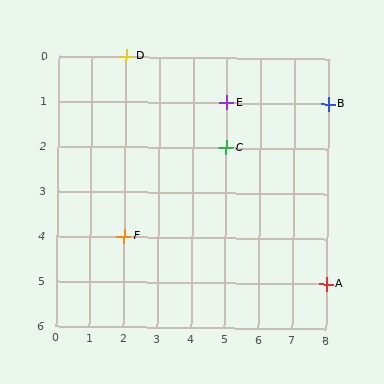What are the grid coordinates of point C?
Point C is at grid coordinates (5, 2).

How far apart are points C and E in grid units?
Points C and E are 1 row apart.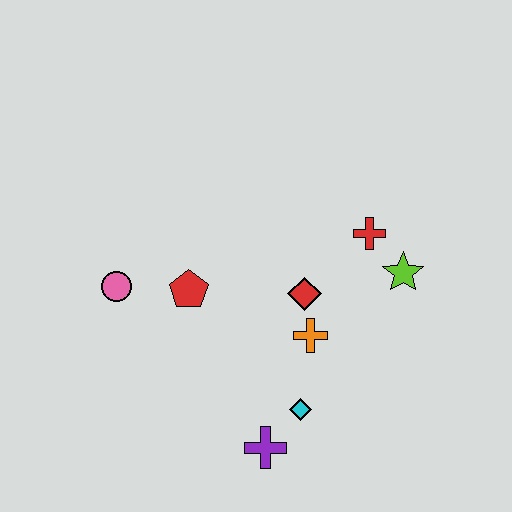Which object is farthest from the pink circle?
The lime star is farthest from the pink circle.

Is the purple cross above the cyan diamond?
No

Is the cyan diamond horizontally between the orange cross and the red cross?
No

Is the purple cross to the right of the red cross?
No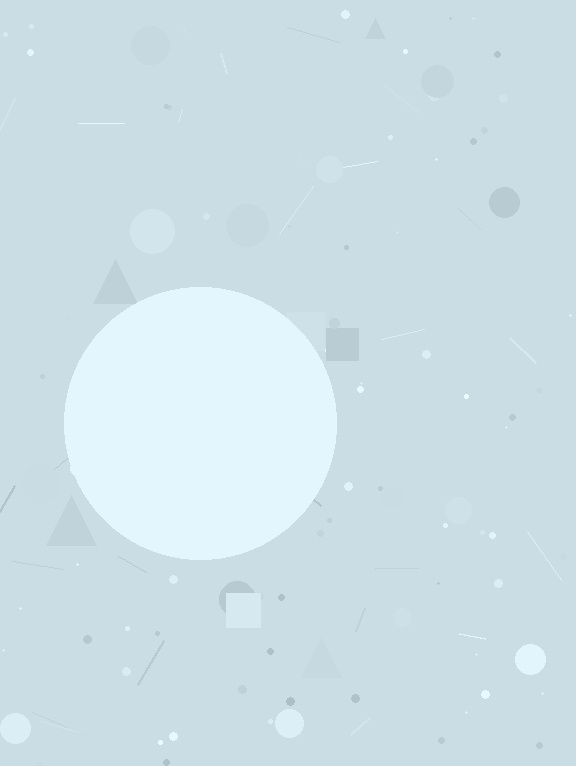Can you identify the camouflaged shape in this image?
The camouflaged shape is a circle.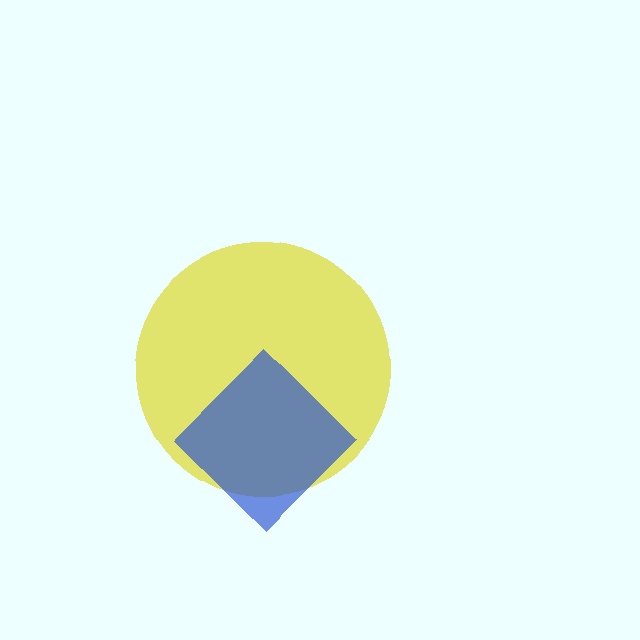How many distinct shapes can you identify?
There are 2 distinct shapes: a yellow circle, a blue diamond.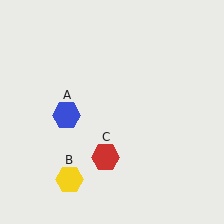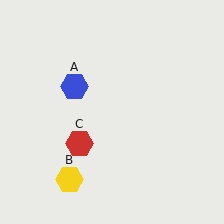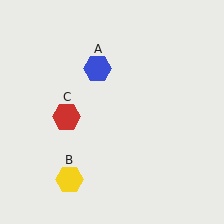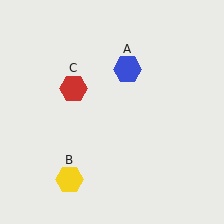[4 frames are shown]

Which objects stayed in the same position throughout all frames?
Yellow hexagon (object B) remained stationary.